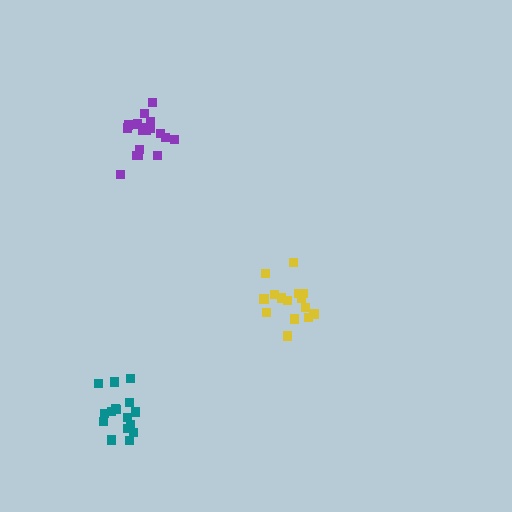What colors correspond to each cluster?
The clusters are colored: purple, teal, yellow.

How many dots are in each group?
Group 1: 18 dots, Group 2: 16 dots, Group 3: 15 dots (49 total).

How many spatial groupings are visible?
There are 3 spatial groupings.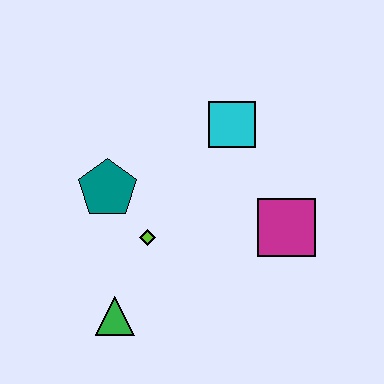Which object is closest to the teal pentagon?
The lime diamond is closest to the teal pentagon.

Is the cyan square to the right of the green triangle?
Yes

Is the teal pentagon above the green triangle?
Yes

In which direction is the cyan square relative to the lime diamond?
The cyan square is above the lime diamond.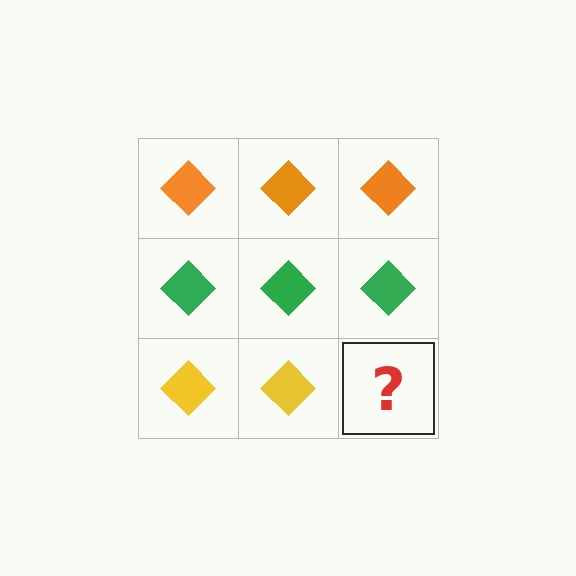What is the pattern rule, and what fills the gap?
The rule is that each row has a consistent color. The gap should be filled with a yellow diamond.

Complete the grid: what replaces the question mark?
The question mark should be replaced with a yellow diamond.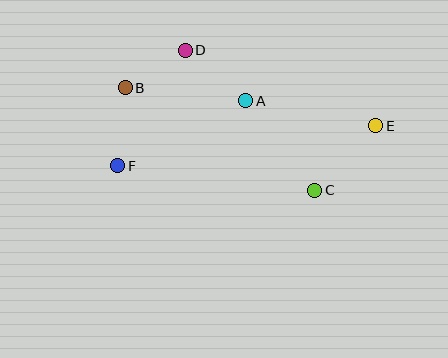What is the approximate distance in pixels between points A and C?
The distance between A and C is approximately 113 pixels.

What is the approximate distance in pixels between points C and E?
The distance between C and E is approximately 89 pixels.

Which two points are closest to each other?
Points B and D are closest to each other.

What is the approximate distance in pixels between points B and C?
The distance between B and C is approximately 216 pixels.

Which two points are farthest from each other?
Points E and F are farthest from each other.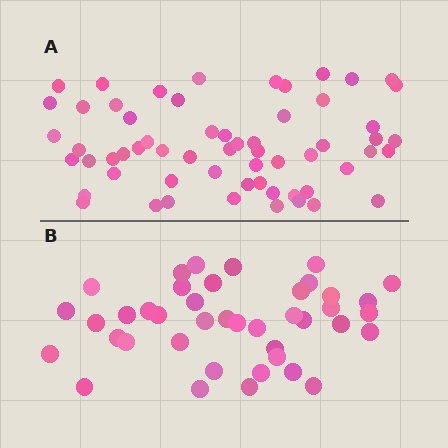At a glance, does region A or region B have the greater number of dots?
Region A (the top region) has more dots.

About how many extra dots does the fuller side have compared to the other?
Region A has approximately 20 more dots than region B.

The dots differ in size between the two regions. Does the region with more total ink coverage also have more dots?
No. Region B has more total ink coverage because its dots are larger, but region A actually contains more individual dots. Total area can be misleading — the number of items is what matters here.